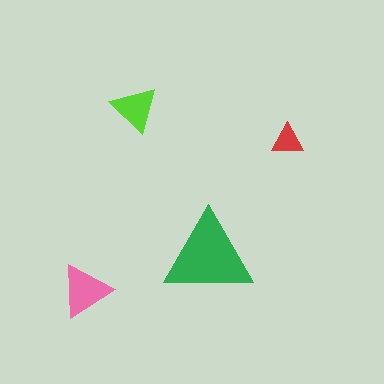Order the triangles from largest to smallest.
the green one, the pink one, the lime one, the red one.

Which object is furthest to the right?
The red triangle is rightmost.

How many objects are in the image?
There are 4 objects in the image.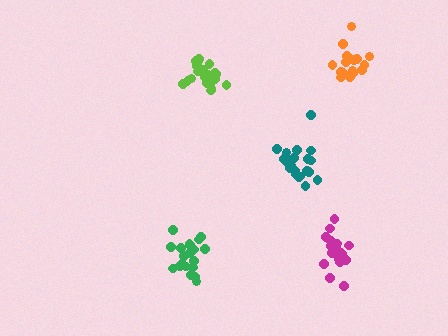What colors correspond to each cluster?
The clusters are colored: teal, orange, lime, green, magenta.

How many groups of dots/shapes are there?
There are 5 groups.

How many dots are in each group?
Group 1: 21 dots, Group 2: 16 dots, Group 3: 21 dots, Group 4: 20 dots, Group 5: 20 dots (98 total).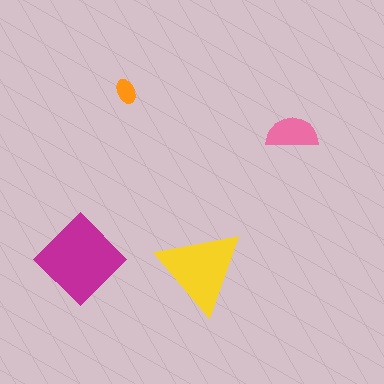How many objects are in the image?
There are 4 objects in the image.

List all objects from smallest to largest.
The orange ellipse, the pink semicircle, the yellow triangle, the magenta diamond.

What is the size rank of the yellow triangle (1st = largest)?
2nd.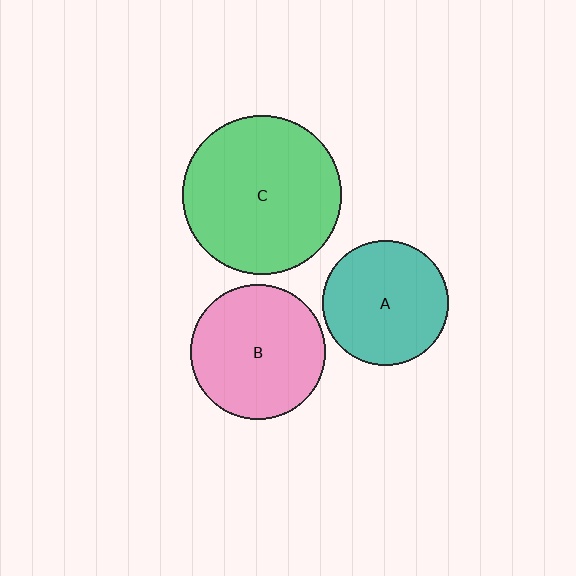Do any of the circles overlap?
No, none of the circles overlap.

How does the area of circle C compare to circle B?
Approximately 1.4 times.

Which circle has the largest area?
Circle C (green).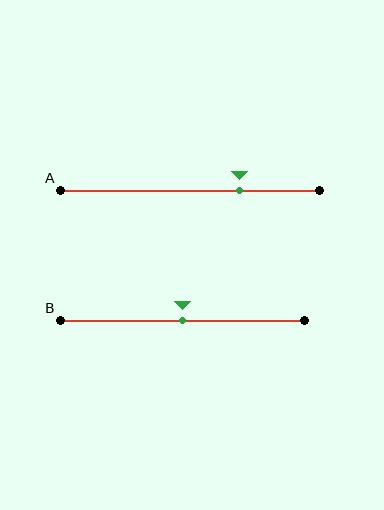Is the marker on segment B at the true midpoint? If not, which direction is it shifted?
Yes, the marker on segment B is at the true midpoint.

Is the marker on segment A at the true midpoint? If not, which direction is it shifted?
No, the marker on segment A is shifted to the right by about 19% of the segment length.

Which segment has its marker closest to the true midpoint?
Segment B has its marker closest to the true midpoint.